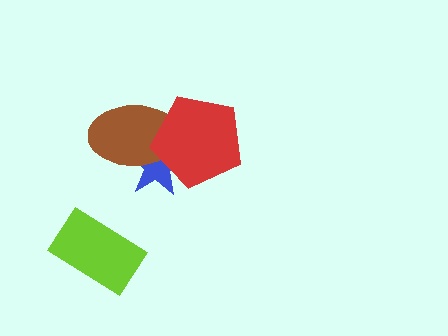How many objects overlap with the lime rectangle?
0 objects overlap with the lime rectangle.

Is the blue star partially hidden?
Yes, it is partially covered by another shape.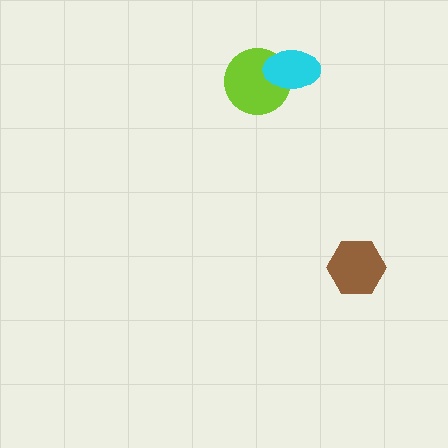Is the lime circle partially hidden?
Yes, it is partially covered by another shape.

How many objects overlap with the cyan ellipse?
1 object overlaps with the cyan ellipse.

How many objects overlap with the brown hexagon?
0 objects overlap with the brown hexagon.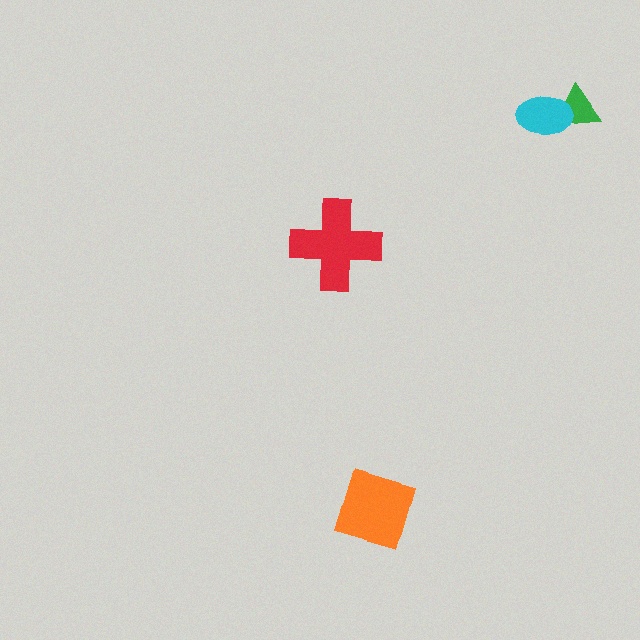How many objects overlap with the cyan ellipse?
1 object overlaps with the cyan ellipse.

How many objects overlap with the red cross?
0 objects overlap with the red cross.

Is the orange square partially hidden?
No, no other shape covers it.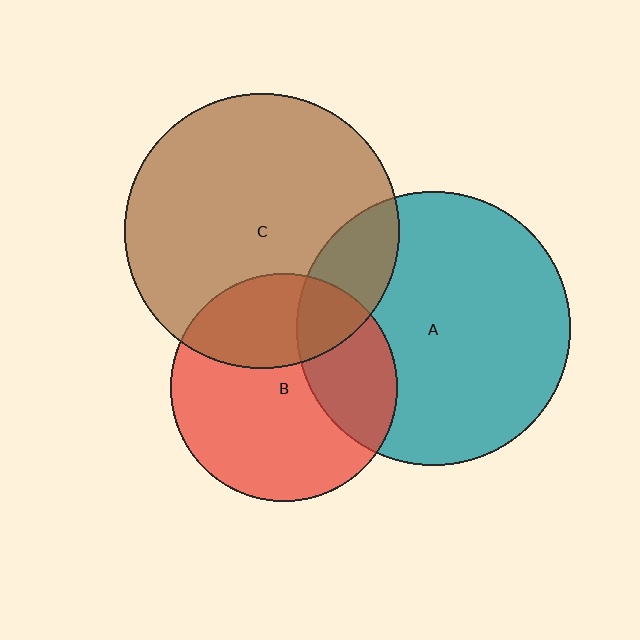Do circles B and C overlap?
Yes.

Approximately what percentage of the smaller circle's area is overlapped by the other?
Approximately 30%.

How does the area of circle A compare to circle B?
Approximately 1.4 times.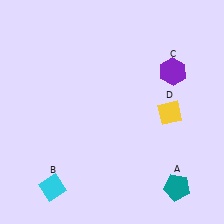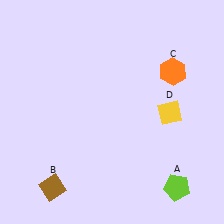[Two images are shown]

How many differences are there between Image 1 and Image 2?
There are 3 differences between the two images.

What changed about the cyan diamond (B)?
In Image 1, B is cyan. In Image 2, it changed to brown.